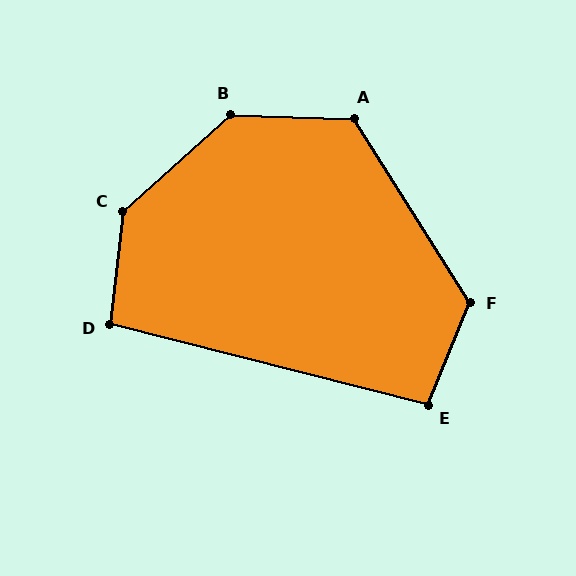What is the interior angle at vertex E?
Approximately 98 degrees (obtuse).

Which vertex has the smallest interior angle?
D, at approximately 98 degrees.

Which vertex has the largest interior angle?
C, at approximately 138 degrees.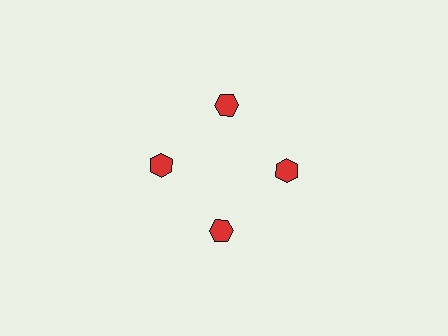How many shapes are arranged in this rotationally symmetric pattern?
There are 4 shapes, arranged in 4 groups of 1.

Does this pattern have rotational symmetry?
Yes, this pattern has 4-fold rotational symmetry. It looks the same after rotating 90 degrees around the center.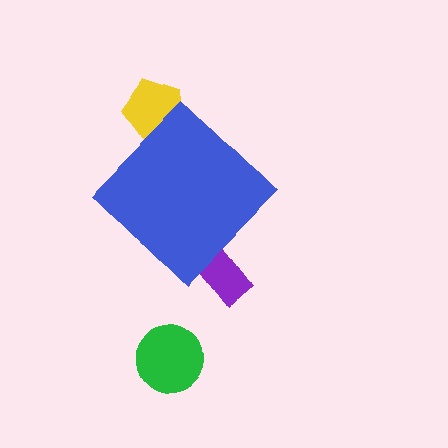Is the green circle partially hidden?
No, the green circle is fully visible.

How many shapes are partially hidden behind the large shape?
2 shapes are partially hidden.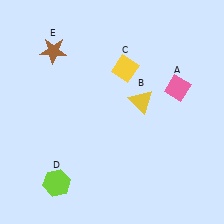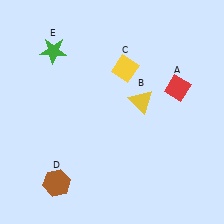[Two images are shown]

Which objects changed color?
A changed from pink to red. D changed from lime to brown. E changed from brown to green.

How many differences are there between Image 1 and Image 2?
There are 3 differences between the two images.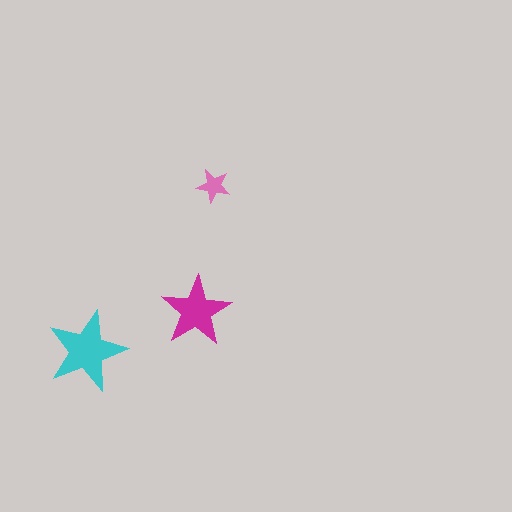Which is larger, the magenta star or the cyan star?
The cyan one.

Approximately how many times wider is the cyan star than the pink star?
About 2.5 times wider.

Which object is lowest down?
The cyan star is bottommost.